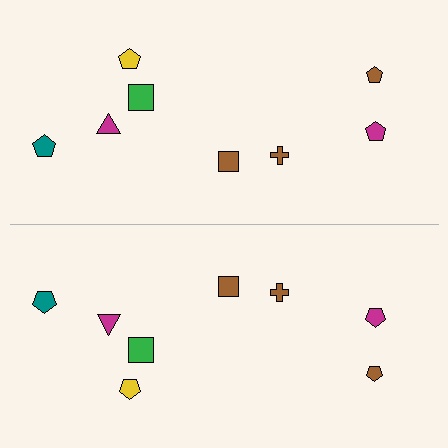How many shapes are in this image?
There are 16 shapes in this image.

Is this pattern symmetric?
Yes, this pattern has bilateral (reflection) symmetry.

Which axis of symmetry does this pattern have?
The pattern has a horizontal axis of symmetry running through the center of the image.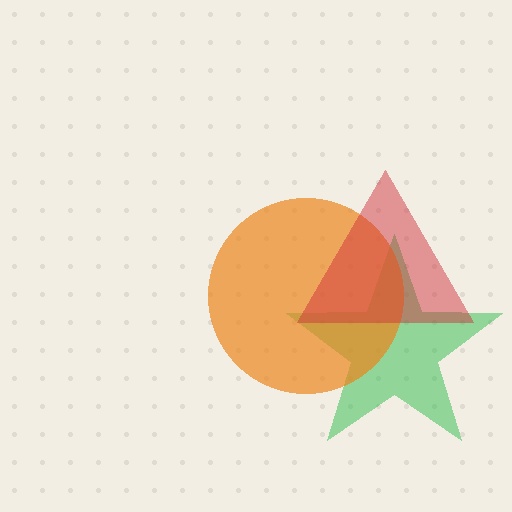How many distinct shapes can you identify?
There are 3 distinct shapes: a green star, an orange circle, a red triangle.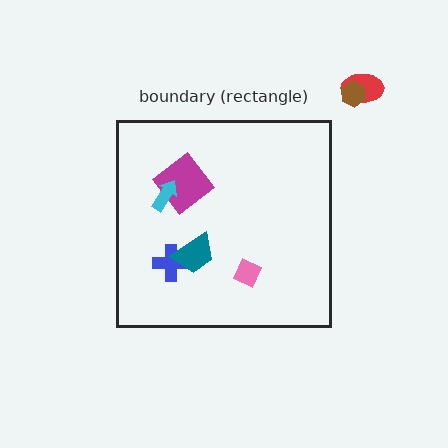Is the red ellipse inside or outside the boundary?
Outside.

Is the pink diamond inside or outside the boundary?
Inside.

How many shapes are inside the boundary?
5 inside, 2 outside.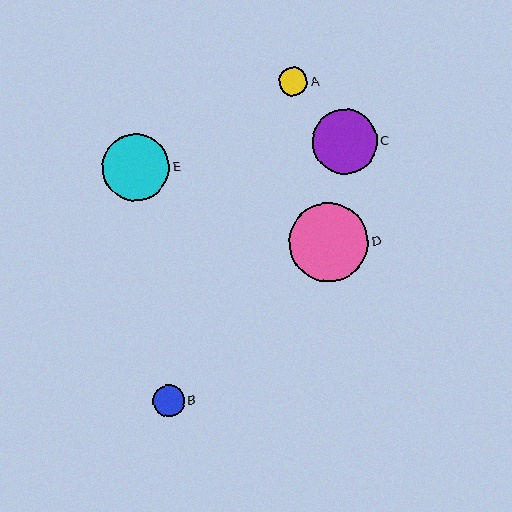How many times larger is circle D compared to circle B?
Circle D is approximately 2.5 times the size of circle B.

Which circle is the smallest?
Circle A is the smallest with a size of approximately 29 pixels.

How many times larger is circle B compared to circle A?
Circle B is approximately 1.1 times the size of circle A.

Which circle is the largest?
Circle D is the largest with a size of approximately 79 pixels.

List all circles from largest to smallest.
From largest to smallest: D, E, C, B, A.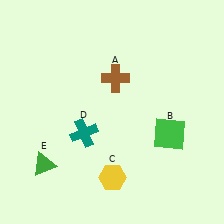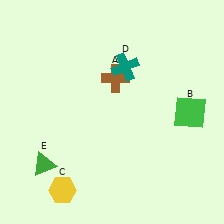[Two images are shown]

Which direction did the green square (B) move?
The green square (B) moved up.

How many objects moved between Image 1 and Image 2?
3 objects moved between the two images.